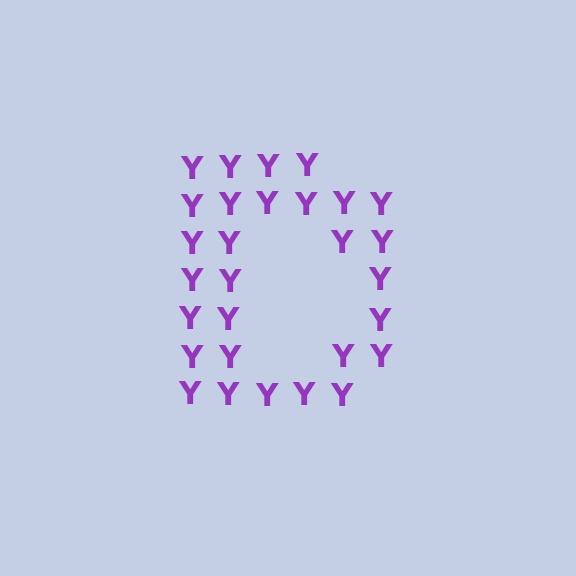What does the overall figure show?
The overall figure shows the letter D.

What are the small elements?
The small elements are letter Y's.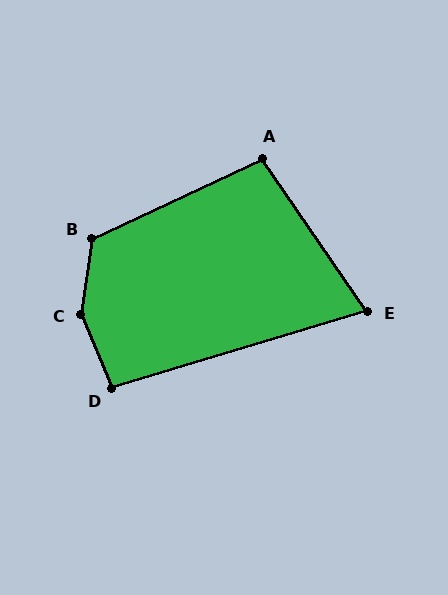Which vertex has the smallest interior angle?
E, at approximately 72 degrees.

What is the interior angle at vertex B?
Approximately 124 degrees (obtuse).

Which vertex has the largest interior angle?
C, at approximately 149 degrees.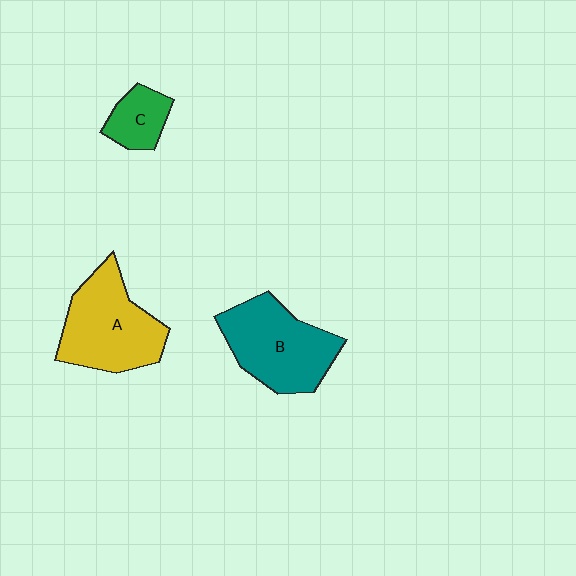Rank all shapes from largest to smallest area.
From largest to smallest: A (yellow), B (teal), C (green).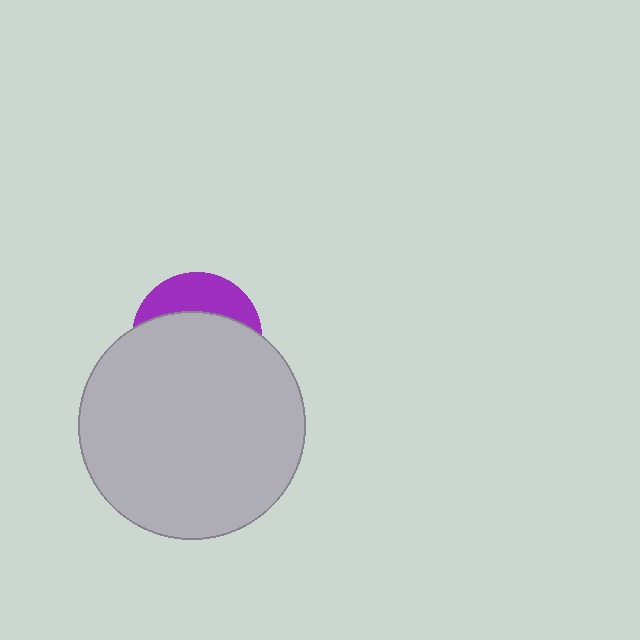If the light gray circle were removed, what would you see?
You would see the complete purple circle.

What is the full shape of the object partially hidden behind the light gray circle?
The partially hidden object is a purple circle.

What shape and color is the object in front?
The object in front is a light gray circle.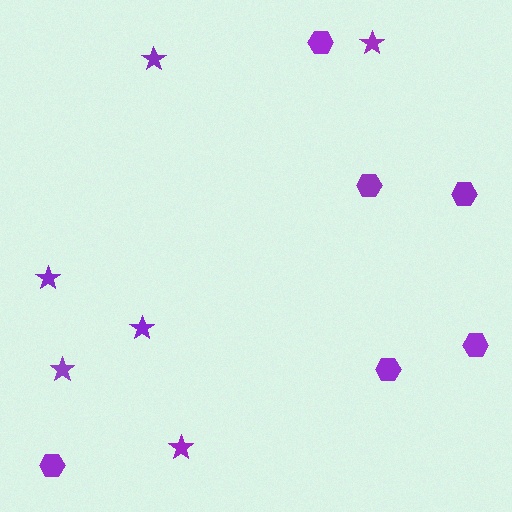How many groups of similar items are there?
There are 2 groups: one group of hexagons (6) and one group of stars (6).